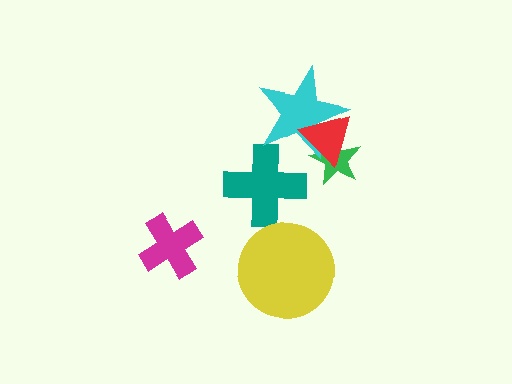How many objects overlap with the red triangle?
2 objects overlap with the red triangle.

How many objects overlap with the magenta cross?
0 objects overlap with the magenta cross.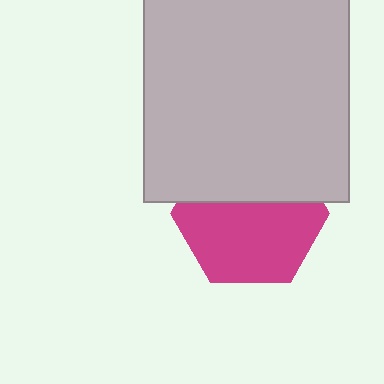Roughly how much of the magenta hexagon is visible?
About half of it is visible (roughly 59%).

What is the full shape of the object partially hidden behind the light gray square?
The partially hidden object is a magenta hexagon.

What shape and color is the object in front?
The object in front is a light gray square.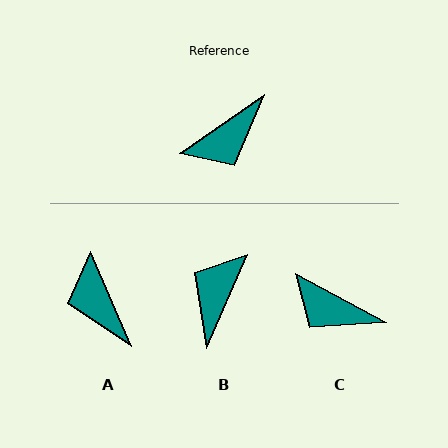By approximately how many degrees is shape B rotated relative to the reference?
Approximately 149 degrees clockwise.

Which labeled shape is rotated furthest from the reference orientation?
B, about 149 degrees away.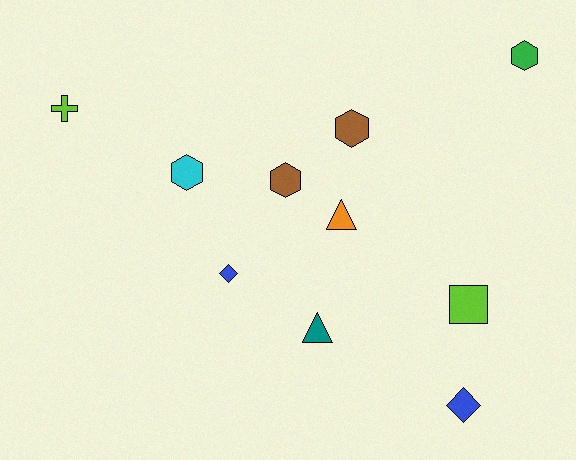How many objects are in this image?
There are 10 objects.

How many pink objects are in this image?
There are no pink objects.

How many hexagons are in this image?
There are 4 hexagons.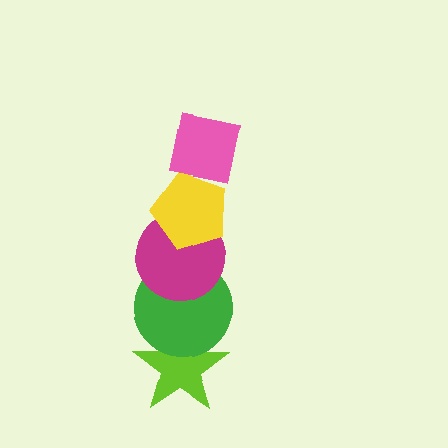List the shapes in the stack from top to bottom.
From top to bottom: the pink square, the yellow pentagon, the magenta circle, the green circle, the lime star.